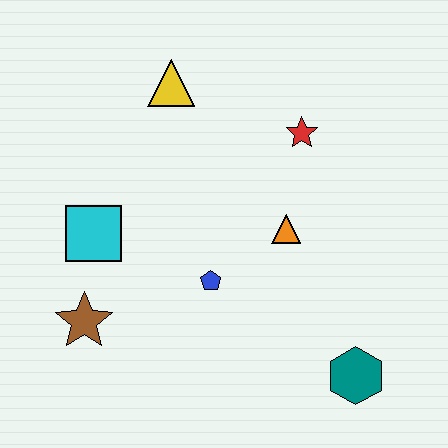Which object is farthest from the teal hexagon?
The yellow triangle is farthest from the teal hexagon.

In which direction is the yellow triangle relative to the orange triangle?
The yellow triangle is above the orange triangle.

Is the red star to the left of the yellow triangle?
No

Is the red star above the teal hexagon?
Yes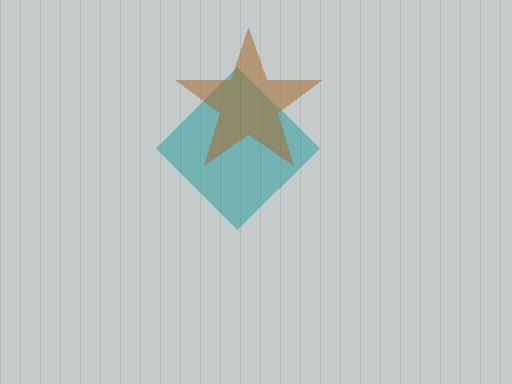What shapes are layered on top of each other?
The layered shapes are: a teal diamond, a brown star.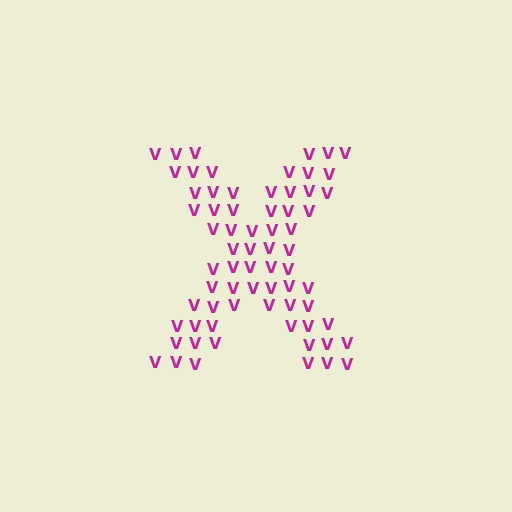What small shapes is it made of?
It is made of small letter V's.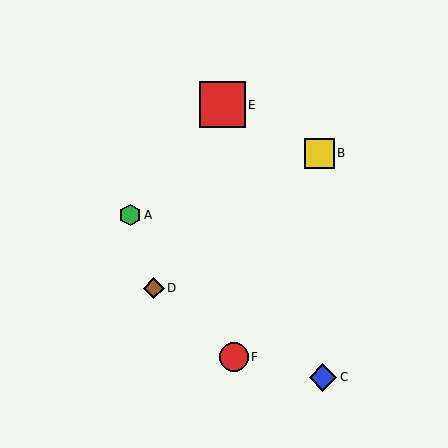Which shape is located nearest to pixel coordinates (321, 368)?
The blue diamond (labeled C) at (323, 377) is nearest to that location.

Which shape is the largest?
The red square (labeled E) is the largest.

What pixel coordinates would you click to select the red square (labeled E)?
Click at (222, 105) to select the red square E.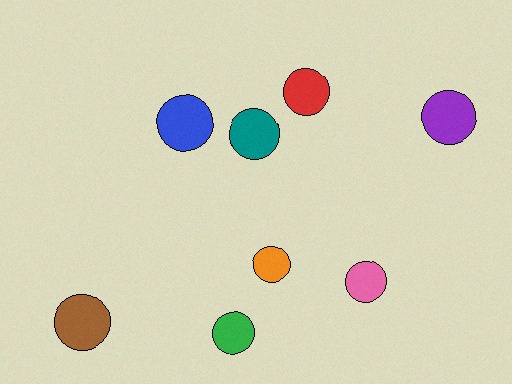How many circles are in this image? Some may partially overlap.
There are 8 circles.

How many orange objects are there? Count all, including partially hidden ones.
There is 1 orange object.